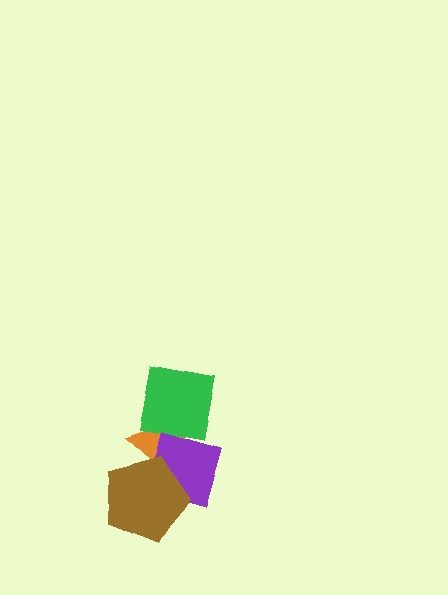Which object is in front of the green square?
The purple diamond is in front of the green square.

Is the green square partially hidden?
Yes, it is partially covered by another shape.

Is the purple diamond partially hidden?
Yes, it is partially covered by another shape.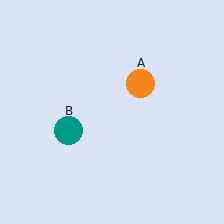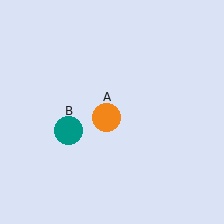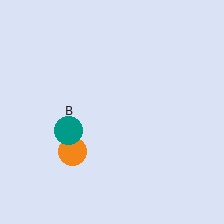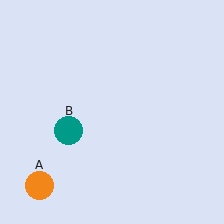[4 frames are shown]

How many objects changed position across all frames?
1 object changed position: orange circle (object A).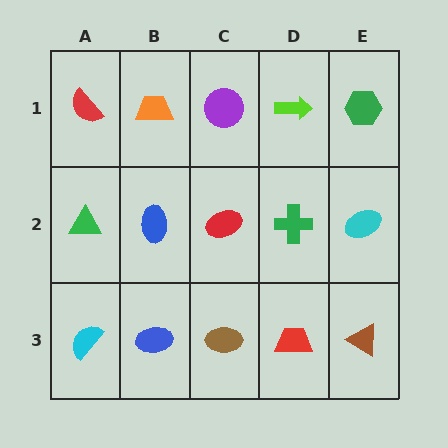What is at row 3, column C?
A brown ellipse.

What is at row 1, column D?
A lime arrow.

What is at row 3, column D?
A red trapezoid.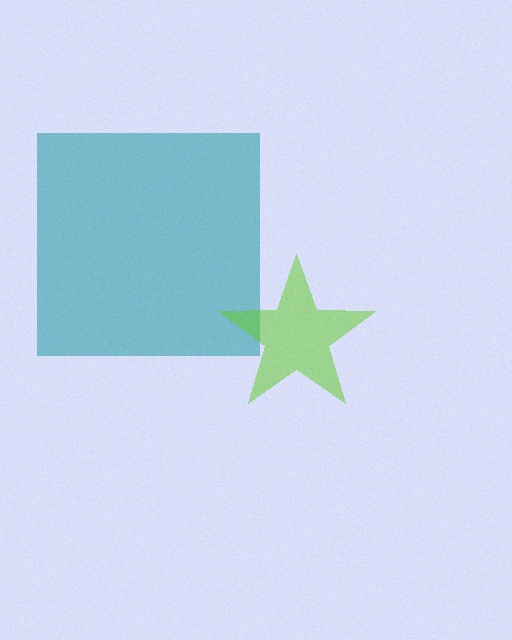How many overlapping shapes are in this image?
There are 2 overlapping shapes in the image.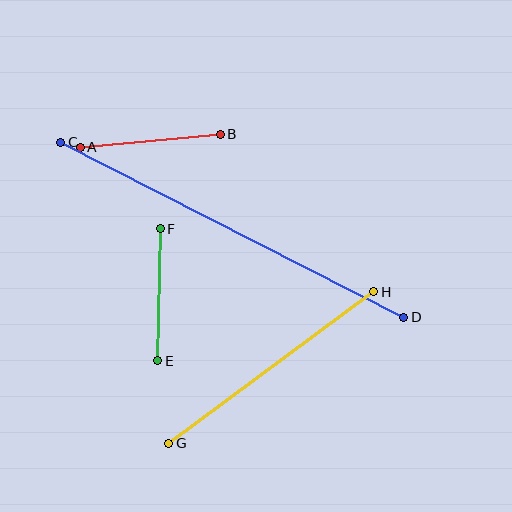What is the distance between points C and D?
The distance is approximately 385 pixels.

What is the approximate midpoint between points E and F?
The midpoint is at approximately (159, 295) pixels.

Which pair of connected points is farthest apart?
Points C and D are farthest apart.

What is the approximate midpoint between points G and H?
The midpoint is at approximately (271, 368) pixels.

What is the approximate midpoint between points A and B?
The midpoint is at approximately (150, 141) pixels.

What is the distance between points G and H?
The distance is approximately 255 pixels.